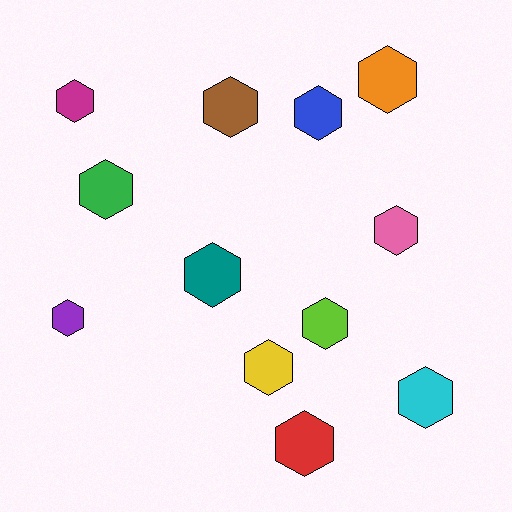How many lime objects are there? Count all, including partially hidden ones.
There is 1 lime object.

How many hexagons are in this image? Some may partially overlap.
There are 12 hexagons.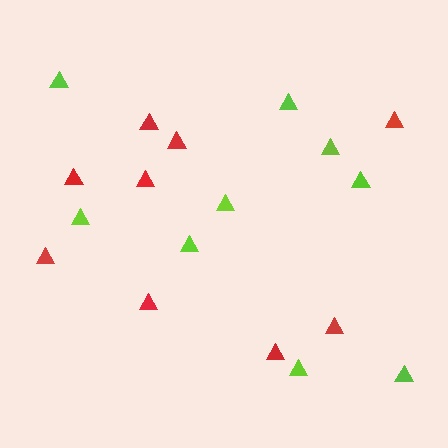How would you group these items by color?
There are 2 groups: one group of lime triangles (9) and one group of red triangles (9).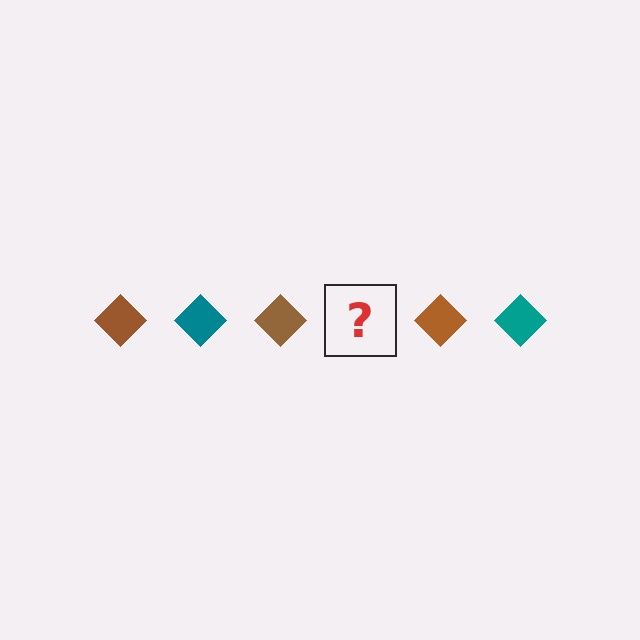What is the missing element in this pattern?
The missing element is a teal diamond.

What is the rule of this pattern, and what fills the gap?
The rule is that the pattern cycles through brown, teal diamonds. The gap should be filled with a teal diamond.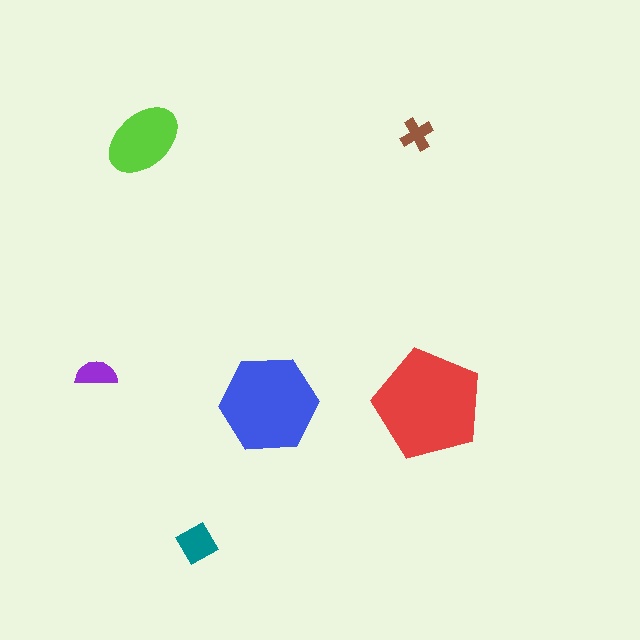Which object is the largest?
The red pentagon.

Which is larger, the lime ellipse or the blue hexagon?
The blue hexagon.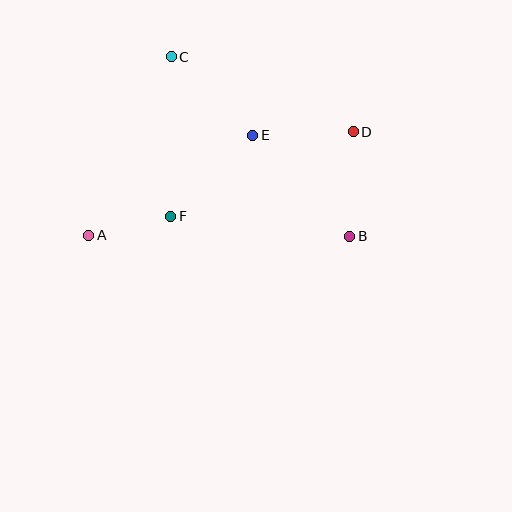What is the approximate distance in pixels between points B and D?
The distance between B and D is approximately 104 pixels.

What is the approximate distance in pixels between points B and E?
The distance between B and E is approximately 140 pixels.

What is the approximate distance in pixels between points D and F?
The distance between D and F is approximately 201 pixels.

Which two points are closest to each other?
Points A and F are closest to each other.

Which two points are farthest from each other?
Points A and D are farthest from each other.